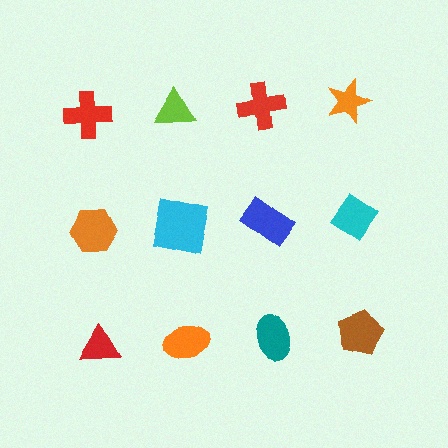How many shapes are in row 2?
4 shapes.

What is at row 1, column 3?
A red cross.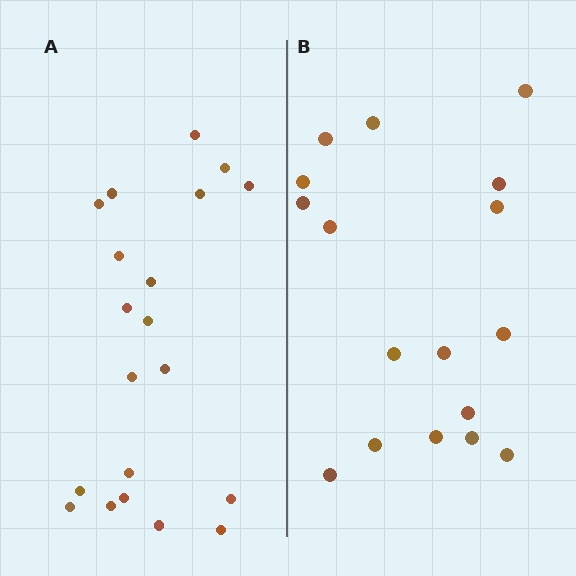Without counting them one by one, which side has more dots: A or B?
Region A (the left region) has more dots.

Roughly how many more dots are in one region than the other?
Region A has just a few more — roughly 2 or 3 more dots than region B.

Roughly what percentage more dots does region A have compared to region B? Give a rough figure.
About 20% more.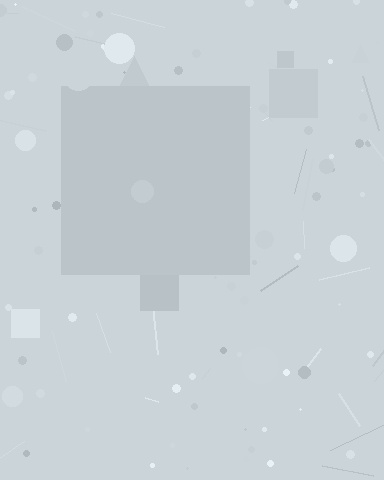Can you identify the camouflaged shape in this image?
The camouflaged shape is a square.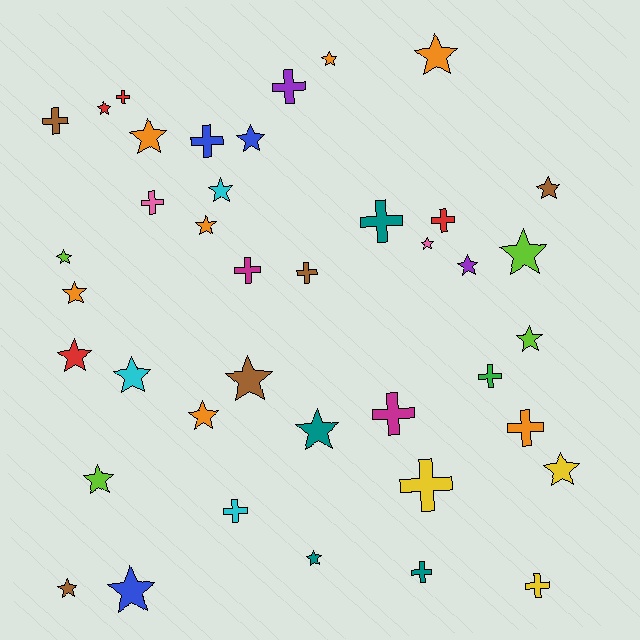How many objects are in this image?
There are 40 objects.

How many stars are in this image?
There are 24 stars.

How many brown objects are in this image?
There are 5 brown objects.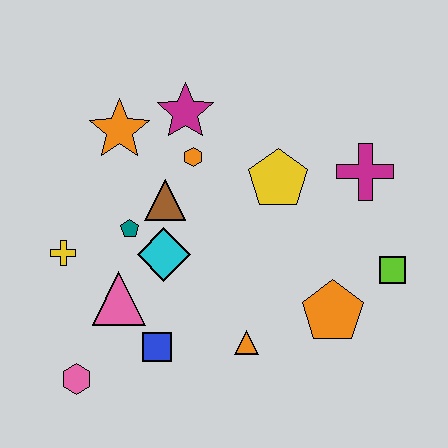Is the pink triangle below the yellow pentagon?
Yes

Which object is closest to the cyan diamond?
The teal pentagon is closest to the cyan diamond.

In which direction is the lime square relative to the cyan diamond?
The lime square is to the right of the cyan diamond.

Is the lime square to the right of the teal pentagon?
Yes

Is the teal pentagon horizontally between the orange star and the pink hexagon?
No